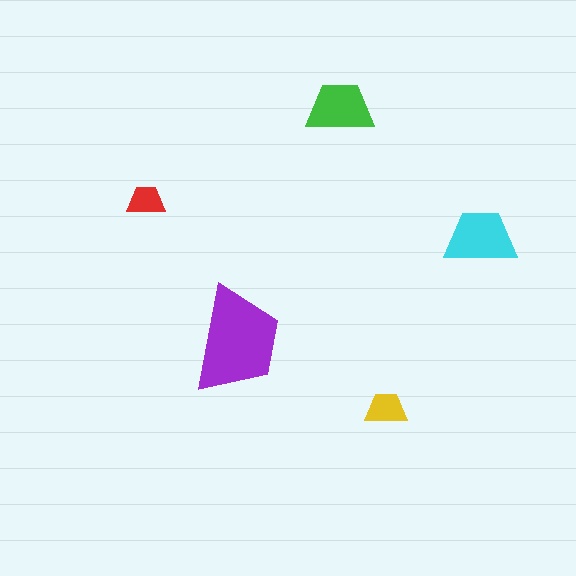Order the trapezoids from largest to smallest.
the purple one, the cyan one, the green one, the yellow one, the red one.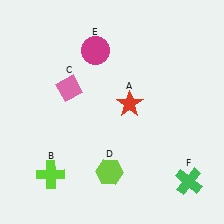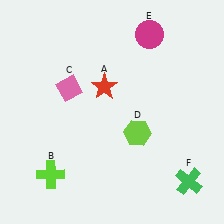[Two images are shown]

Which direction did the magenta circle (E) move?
The magenta circle (E) moved right.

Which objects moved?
The objects that moved are: the red star (A), the lime hexagon (D), the magenta circle (E).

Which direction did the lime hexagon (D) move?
The lime hexagon (D) moved up.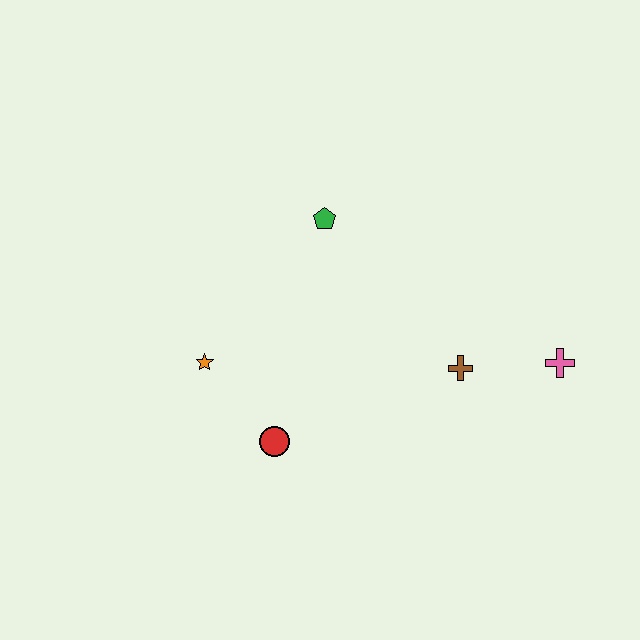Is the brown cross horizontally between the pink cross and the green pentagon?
Yes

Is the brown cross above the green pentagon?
No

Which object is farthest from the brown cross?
The orange star is farthest from the brown cross.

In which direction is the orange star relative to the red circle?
The orange star is above the red circle.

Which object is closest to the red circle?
The orange star is closest to the red circle.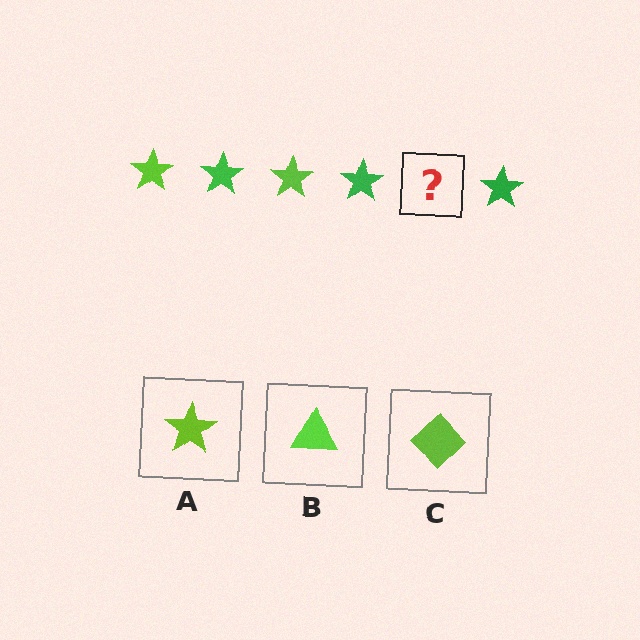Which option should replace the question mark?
Option A.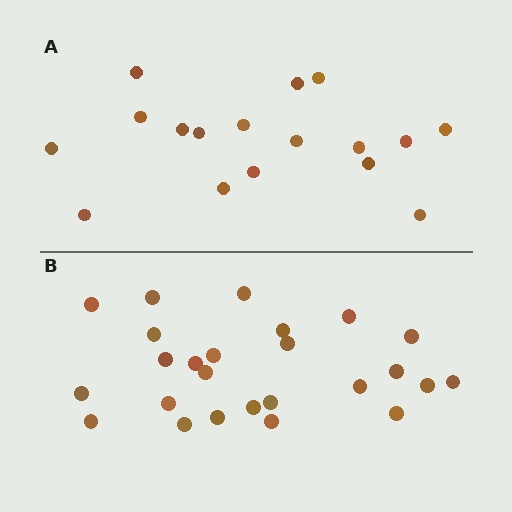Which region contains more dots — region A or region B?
Region B (the bottom region) has more dots.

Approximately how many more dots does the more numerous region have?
Region B has roughly 8 or so more dots than region A.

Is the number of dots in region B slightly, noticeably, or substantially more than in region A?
Region B has substantially more. The ratio is roughly 1.5 to 1.